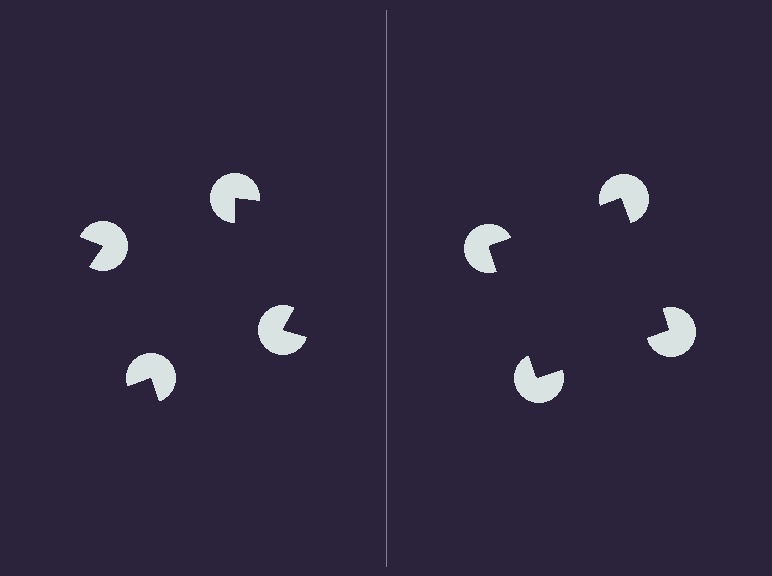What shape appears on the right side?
An illusory square.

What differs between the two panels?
The pac-man discs are positioned identically on both sides; only the wedge orientations differ. On the right they align to a square; on the left they are misaligned.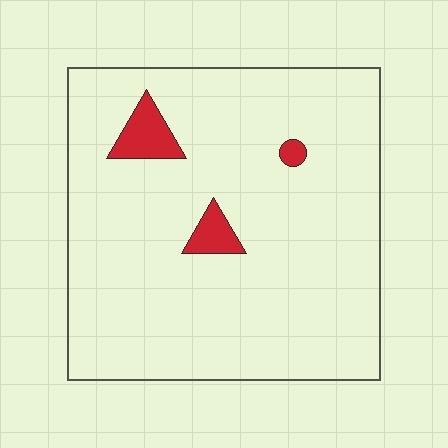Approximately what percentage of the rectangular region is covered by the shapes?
Approximately 5%.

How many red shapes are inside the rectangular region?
3.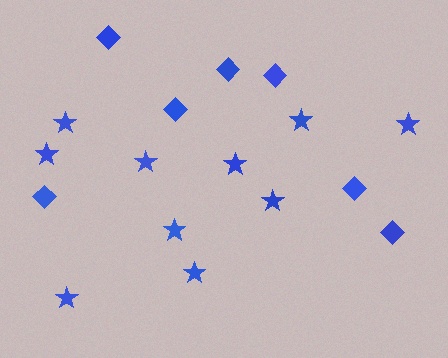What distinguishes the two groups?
There are 2 groups: one group of diamonds (7) and one group of stars (10).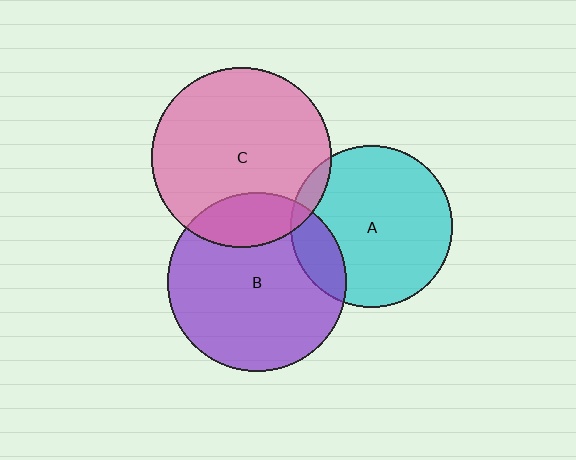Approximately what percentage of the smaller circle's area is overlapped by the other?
Approximately 5%.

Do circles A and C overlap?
Yes.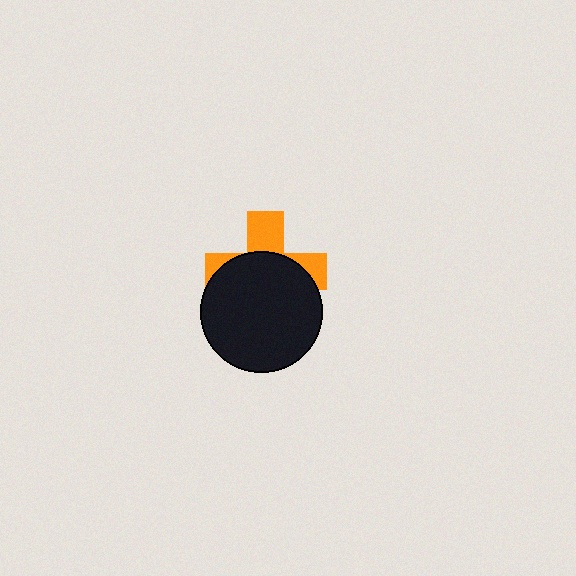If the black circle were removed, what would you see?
You would see the complete orange cross.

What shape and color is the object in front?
The object in front is a black circle.